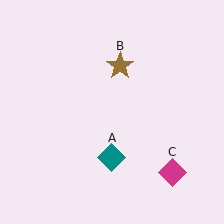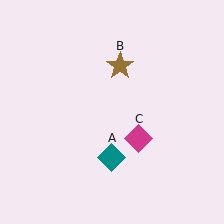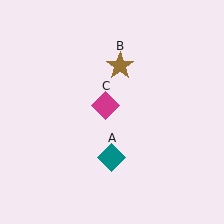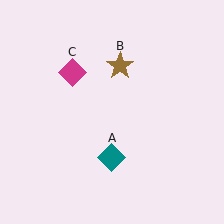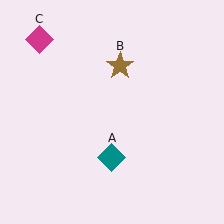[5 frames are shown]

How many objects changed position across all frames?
1 object changed position: magenta diamond (object C).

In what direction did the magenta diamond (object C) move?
The magenta diamond (object C) moved up and to the left.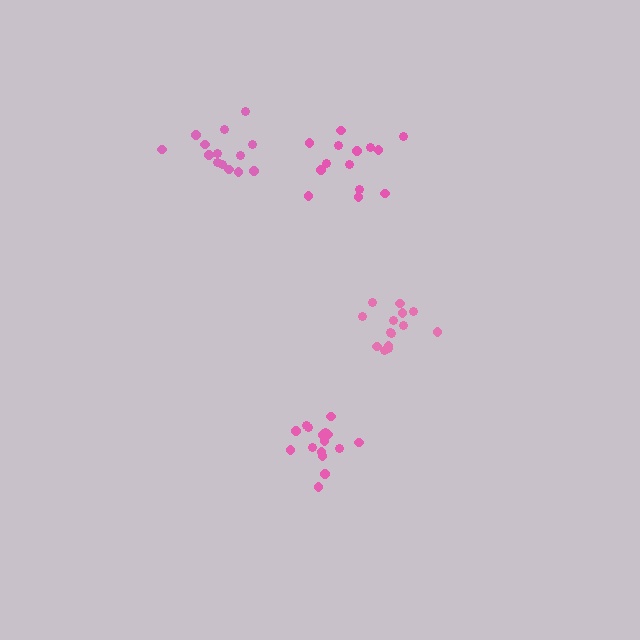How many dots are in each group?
Group 1: 14 dots, Group 2: 14 dots, Group 3: 16 dots, Group 4: 14 dots (58 total).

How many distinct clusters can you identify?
There are 4 distinct clusters.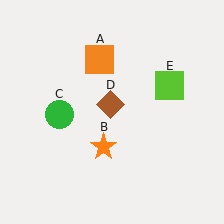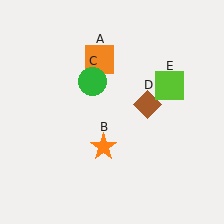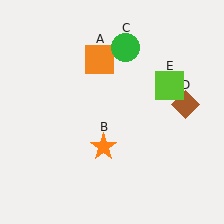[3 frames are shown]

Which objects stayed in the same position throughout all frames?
Orange square (object A) and orange star (object B) and lime square (object E) remained stationary.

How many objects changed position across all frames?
2 objects changed position: green circle (object C), brown diamond (object D).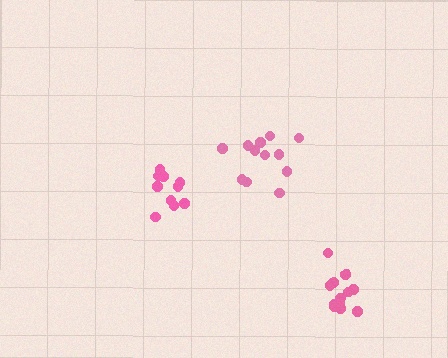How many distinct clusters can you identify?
There are 3 distinct clusters.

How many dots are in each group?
Group 1: 12 dots, Group 2: 10 dots, Group 3: 14 dots (36 total).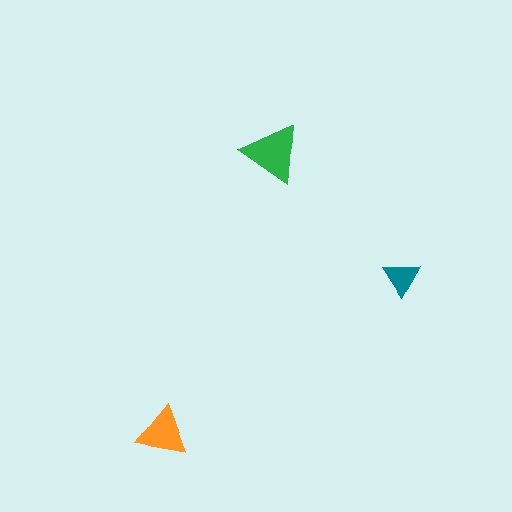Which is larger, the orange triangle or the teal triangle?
The orange one.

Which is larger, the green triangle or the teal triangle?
The green one.